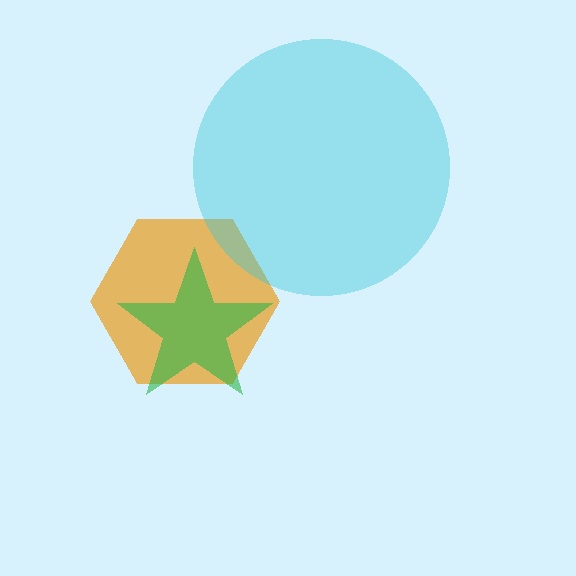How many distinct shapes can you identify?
There are 3 distinct shapes: an orange hexagon, a green star, a cyan circle.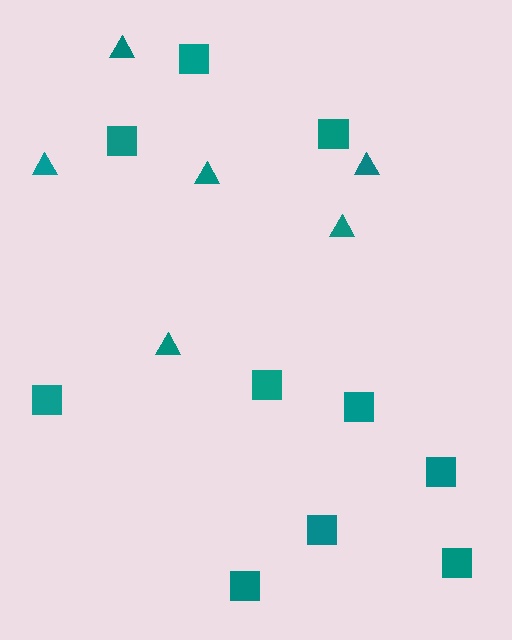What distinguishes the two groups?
There are 2 groups: one group of squares (10) and one group of triangles (6).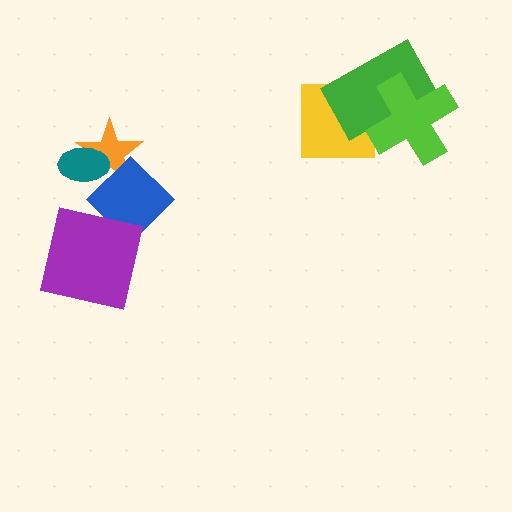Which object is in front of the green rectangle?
The lime cross is in front of the green rectangle.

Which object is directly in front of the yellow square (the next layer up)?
The green rectangle is directly in front of the yellow square.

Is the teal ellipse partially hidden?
Yes, it is partially covered by another shape.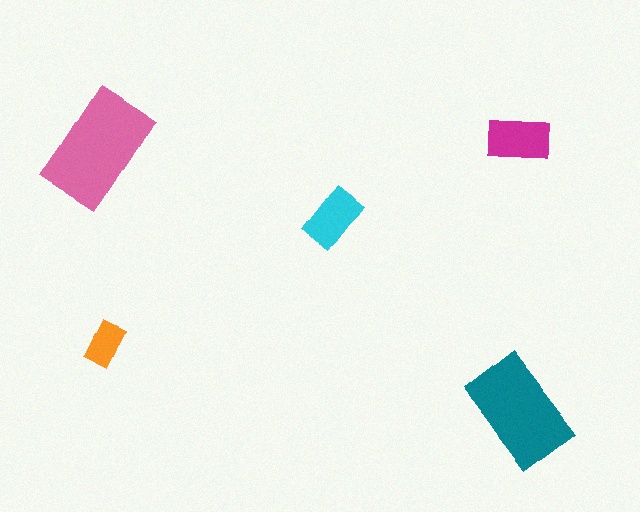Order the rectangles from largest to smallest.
the pink one, the teal one, the magenta one, the cyan one, the orange one.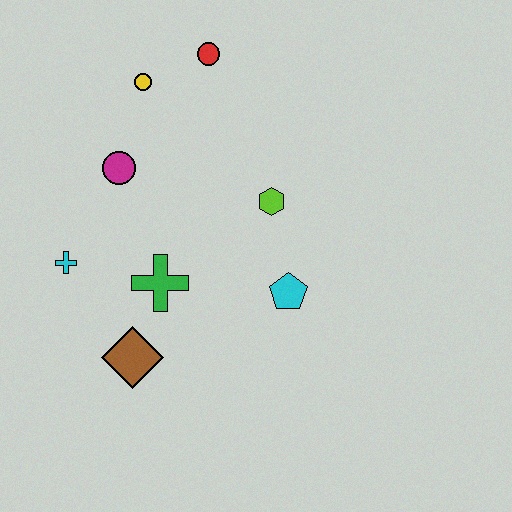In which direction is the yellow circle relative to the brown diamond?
The yellow circle is above the brown diamond.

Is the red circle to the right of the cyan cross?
Yes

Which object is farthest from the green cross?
The red circle is farthest from the green cross.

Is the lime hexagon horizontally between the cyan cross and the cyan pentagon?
Yes